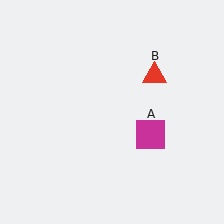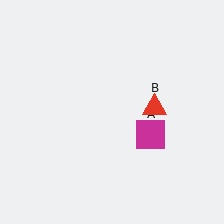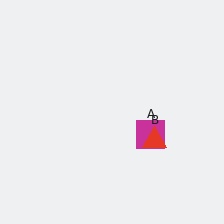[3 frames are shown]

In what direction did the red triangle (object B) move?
The red triangle (object B) moved down.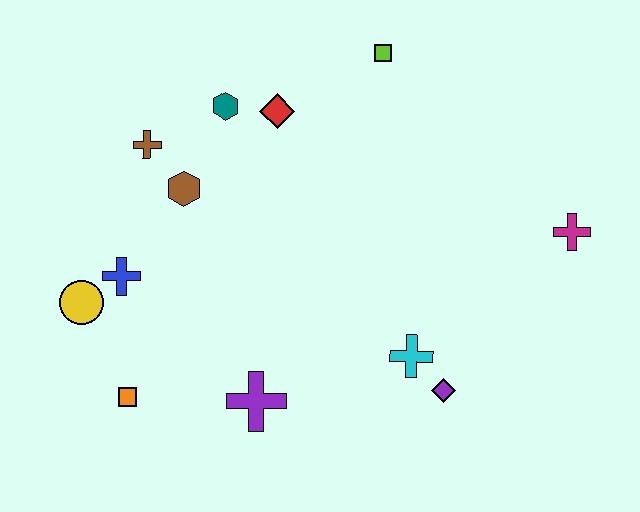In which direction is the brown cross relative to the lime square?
The brown cross is to the left of the lime square.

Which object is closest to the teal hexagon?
The red diamond is closest to the teal hexagon.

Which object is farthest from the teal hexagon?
The magenta cross is farthest from the teal hexagon.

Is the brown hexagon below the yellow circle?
No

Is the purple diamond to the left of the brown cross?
No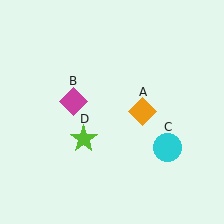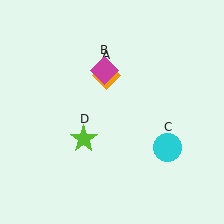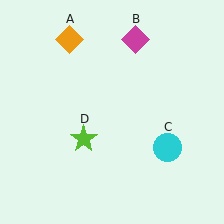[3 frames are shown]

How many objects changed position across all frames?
2 objects changed position: orange diamond (object A), magenta diamond (object B).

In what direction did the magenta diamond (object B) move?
The magenta diamond (object B) moved up and to the right.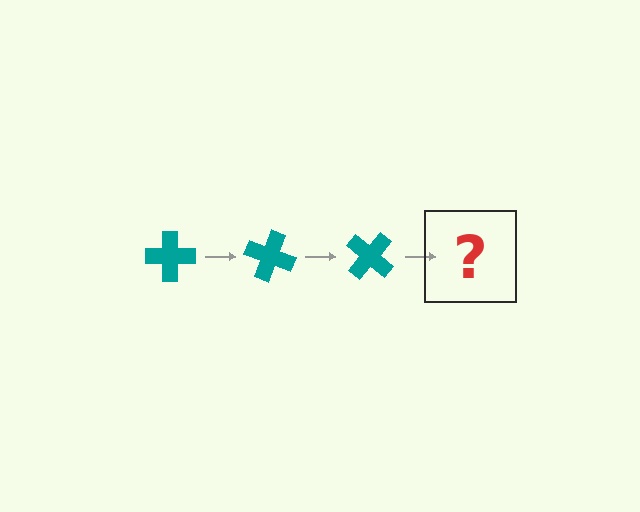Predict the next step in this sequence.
The next step is a teal cross rotated 60 degrees.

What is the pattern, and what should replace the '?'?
The pattern is that the cross rotates 20 degrees each step. The '?' should be a teal cross rotated 60 degrees.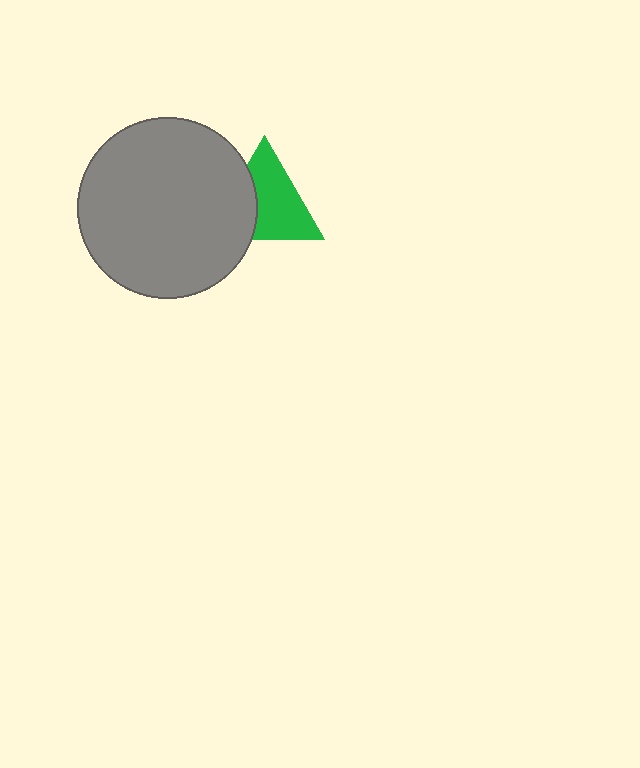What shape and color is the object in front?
The object in front is a gray circle.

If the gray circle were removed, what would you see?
You would see the complete green triangle.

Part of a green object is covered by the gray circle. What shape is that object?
It is a triangle.